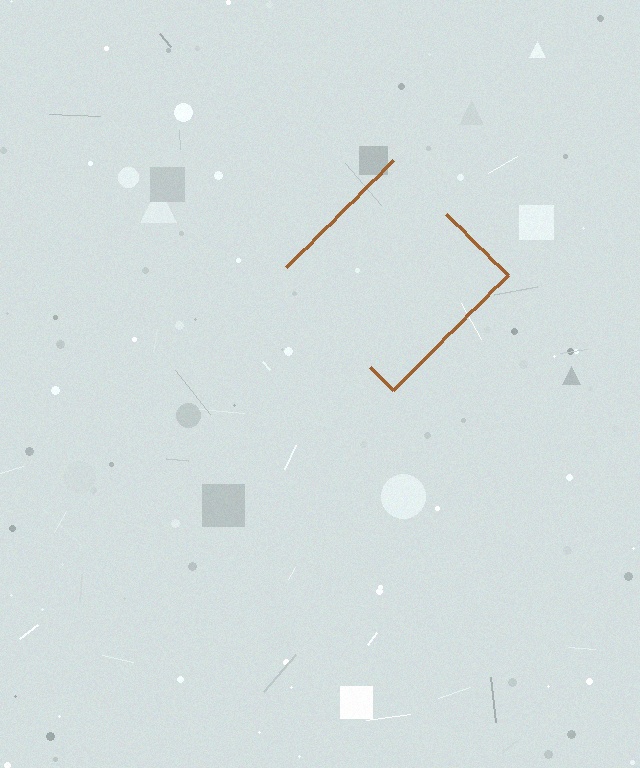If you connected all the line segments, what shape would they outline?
They would outline a diamond.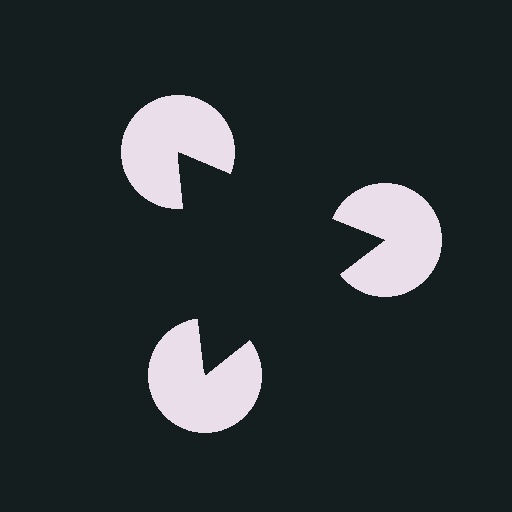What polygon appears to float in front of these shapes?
An illusory triangle — its edges are inferred from the aligned wedge cuts in the pac-man discs, not physically drawn.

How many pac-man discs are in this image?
There are 3 — one at each vertex of the illusory triangle.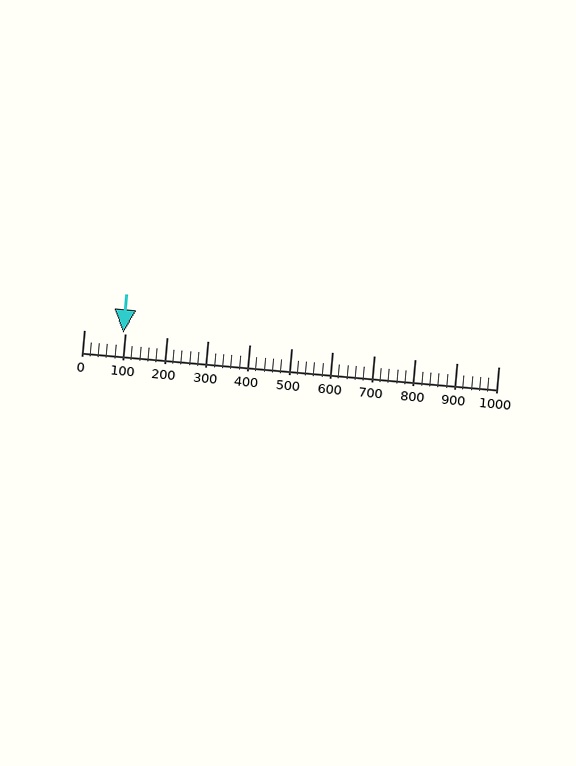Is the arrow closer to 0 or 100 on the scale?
The arrow is closer to 100.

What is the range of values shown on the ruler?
The ruler shows values from 0 to 1000.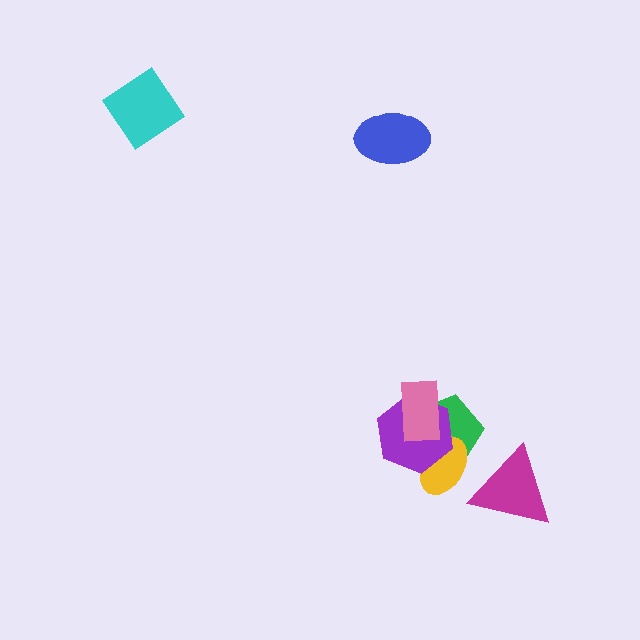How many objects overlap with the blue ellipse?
0 objects overlap with the blue ellipse.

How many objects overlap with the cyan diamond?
0 objects overlap with the cyan diamond.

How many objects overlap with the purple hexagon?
3 objects overlap with the purple hexagon.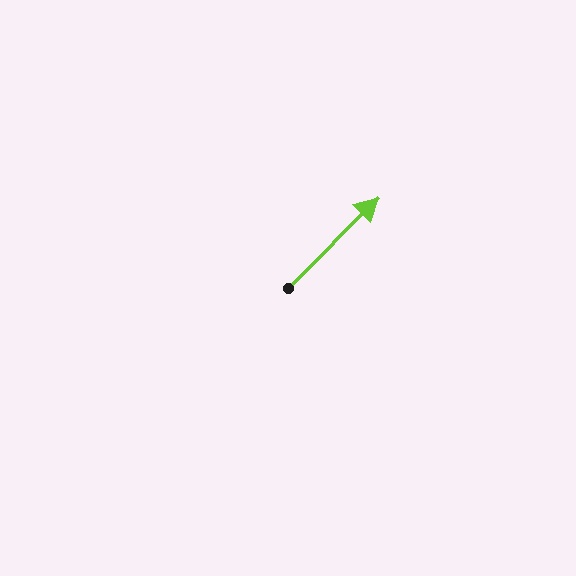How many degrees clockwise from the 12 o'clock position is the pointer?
Approximately 45 degrees.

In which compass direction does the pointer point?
Northeast.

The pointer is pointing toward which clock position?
Roughly 1 o'clock.